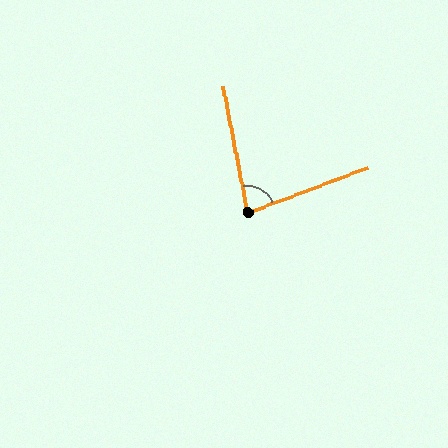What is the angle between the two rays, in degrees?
Approximately 80 degrees.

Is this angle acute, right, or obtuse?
It is acute.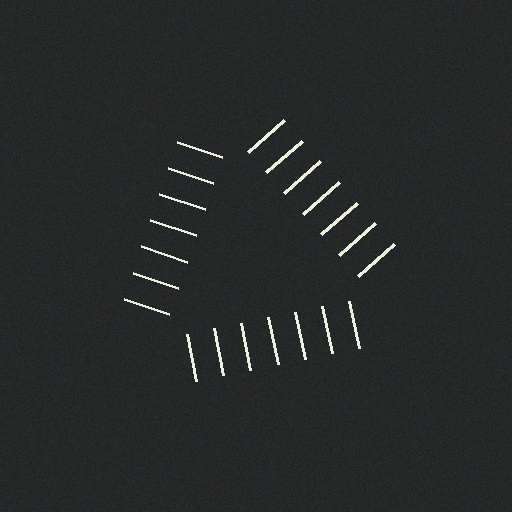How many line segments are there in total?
21 — 7 along each of the 3 edges.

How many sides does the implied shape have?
3 sides — the line-ends trace a triangle.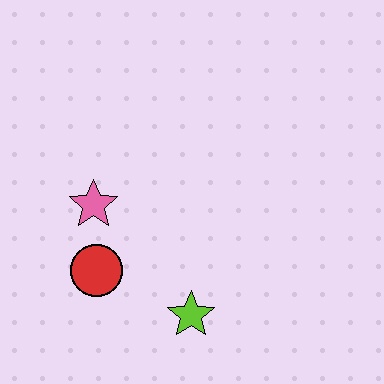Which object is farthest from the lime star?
The pink star is farthest from the lime star.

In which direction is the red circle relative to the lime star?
The red circle is to the left of the lime star.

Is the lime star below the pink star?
Yes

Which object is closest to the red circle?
The pink star is closest to the red circle.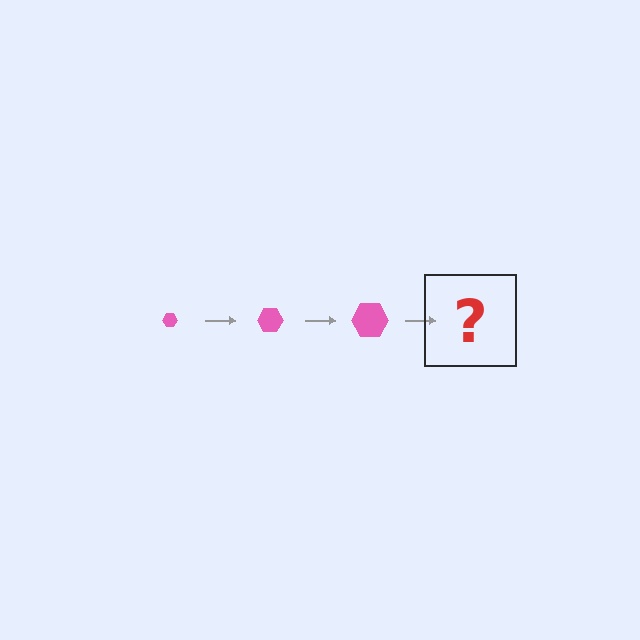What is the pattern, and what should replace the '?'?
The pattern is that the hexagon gets progressively larger each step. The '?' should be a pink hexagon, larger than the previous one.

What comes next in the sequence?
The next element should be a pink hexagon, larger than the previous one.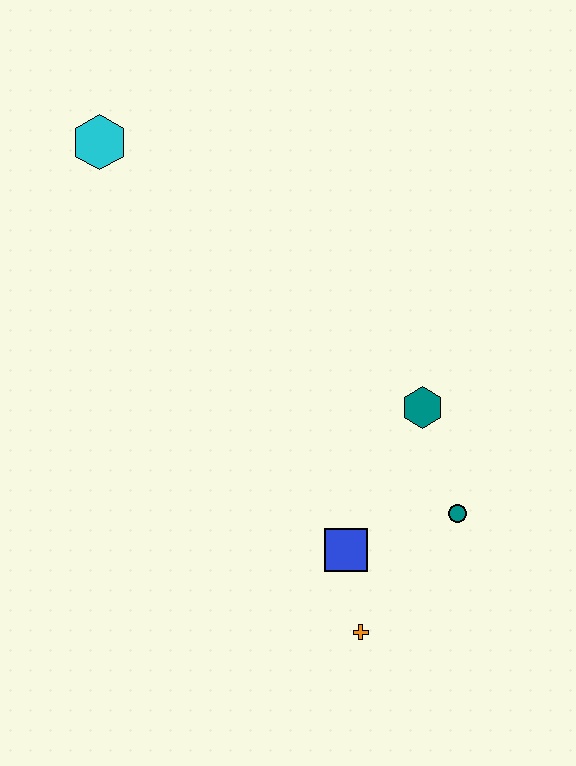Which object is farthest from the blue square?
The cyan hexagon is farthest from the blue square.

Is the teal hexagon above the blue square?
Yes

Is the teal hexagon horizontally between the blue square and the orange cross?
No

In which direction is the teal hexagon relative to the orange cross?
The teal hexagon is above the orange cross.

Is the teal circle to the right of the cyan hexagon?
Yes